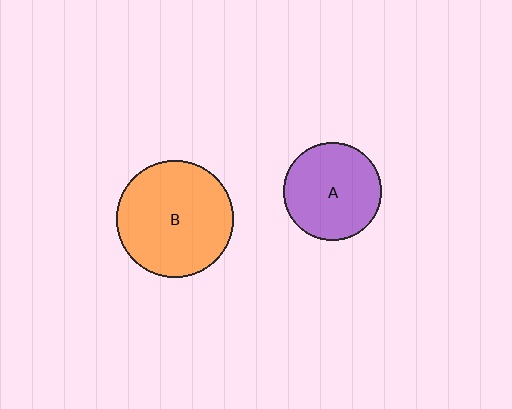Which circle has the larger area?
Circle B (orange).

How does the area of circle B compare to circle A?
Approximately 1.4 times.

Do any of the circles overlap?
No, none of the circles overlap.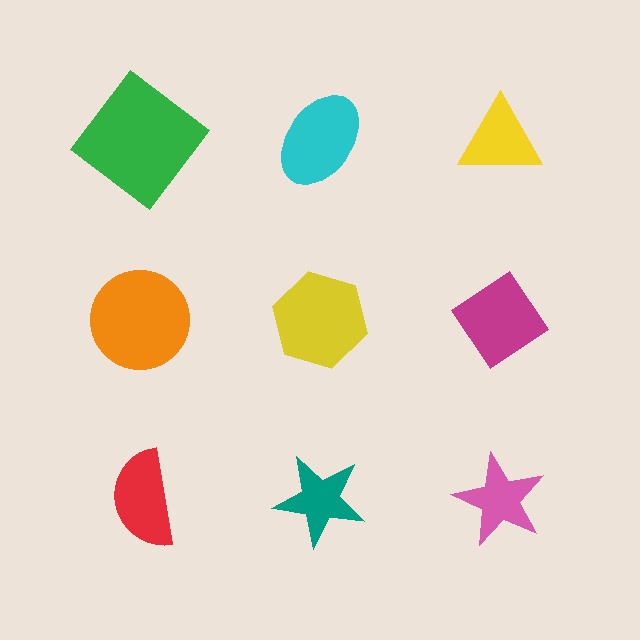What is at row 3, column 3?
A pink star.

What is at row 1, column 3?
A yellow triangle.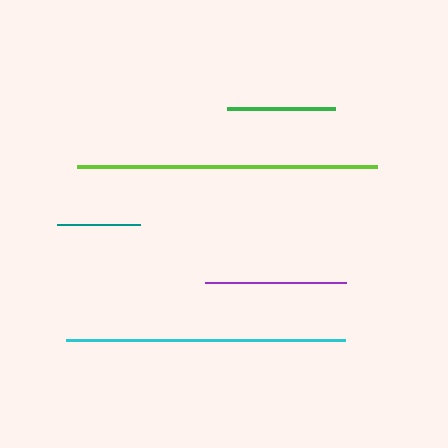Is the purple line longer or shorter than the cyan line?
The cyan line is longer than the purple line.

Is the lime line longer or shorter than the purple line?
The lime line is longer than the purple line.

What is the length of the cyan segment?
The cyan segment is approximately 279 pixels long.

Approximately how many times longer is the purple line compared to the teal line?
The purple line is approximately 1.7 times the length of the teal line.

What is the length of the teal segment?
The teal segment is approximately 84 pixels long.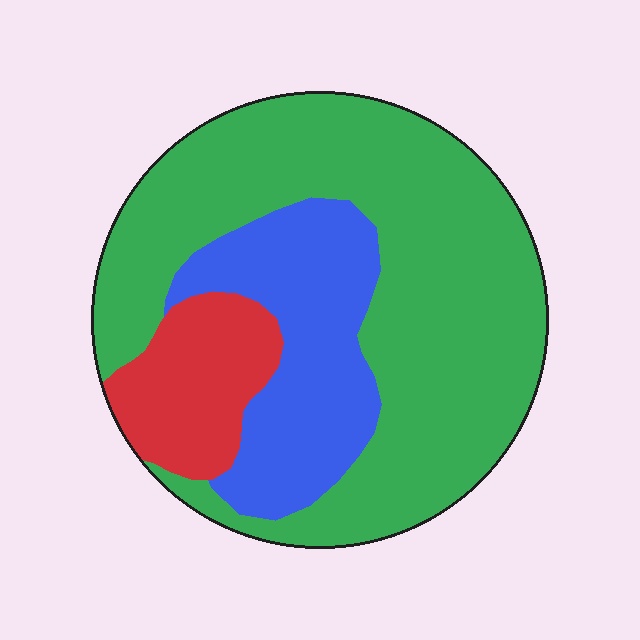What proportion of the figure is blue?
Blue covers about 25% of the figure.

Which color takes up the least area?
Red, at roughly 15%.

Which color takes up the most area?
Green, at roughly 65%.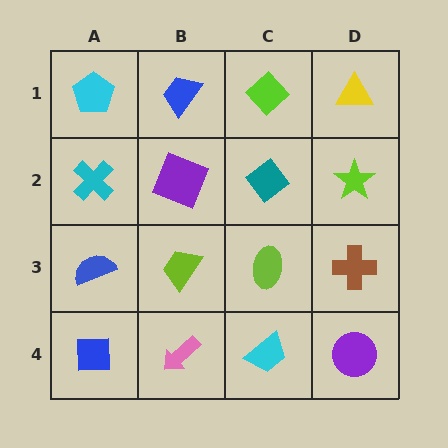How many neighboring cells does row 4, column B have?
3.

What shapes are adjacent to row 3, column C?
A teal diamond (row 2, column C), a cyan trapezoid (row 4, column C), a lime trapezoid (row 3, column B), a brown cross (row 3, column D).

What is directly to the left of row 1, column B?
A cyan pentagon.